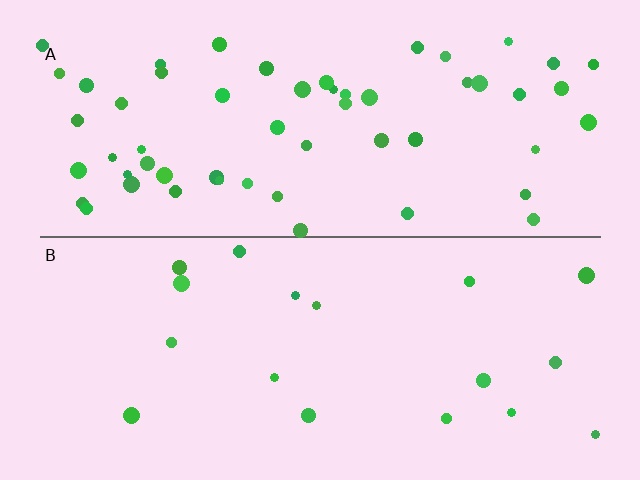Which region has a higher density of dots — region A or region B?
A (the top).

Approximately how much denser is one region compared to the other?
Approximately 3.2× — region A over region B.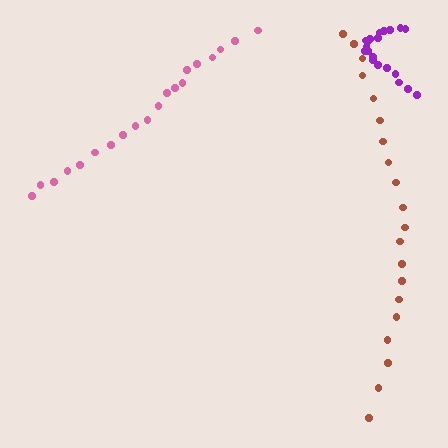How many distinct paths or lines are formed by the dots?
There are 3 distinct paths.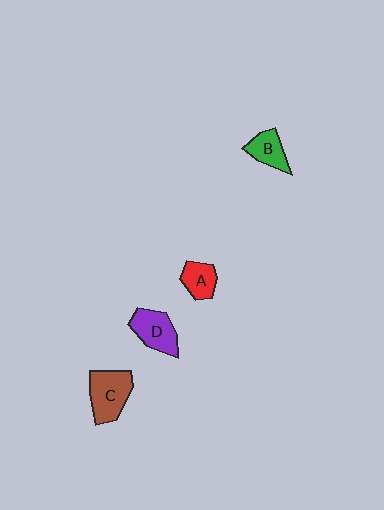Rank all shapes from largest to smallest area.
From largest to smallest: C (brown), D (purple), B (green), A (red).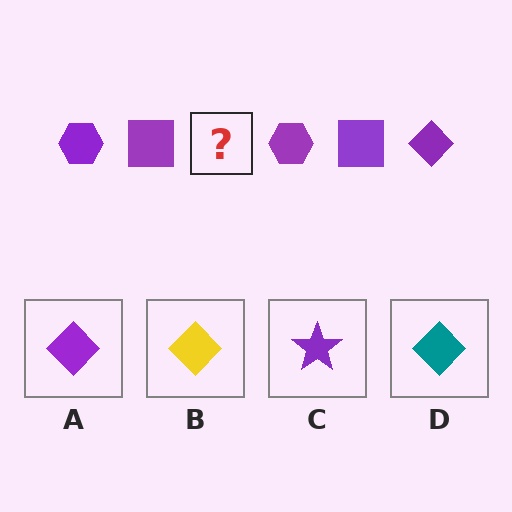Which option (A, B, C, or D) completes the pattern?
A.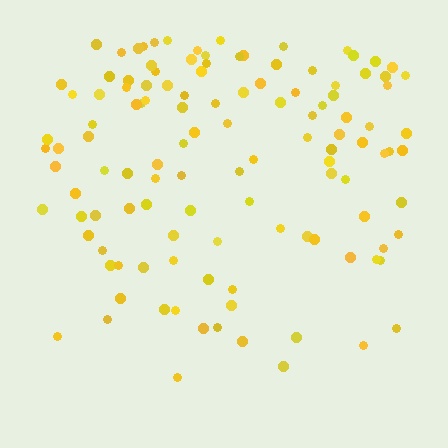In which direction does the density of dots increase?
From bottom to top, with the top side densest.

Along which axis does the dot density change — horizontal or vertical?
Vertical.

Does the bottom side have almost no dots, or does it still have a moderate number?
Still a moderate number, just noticeably fewer than the top.